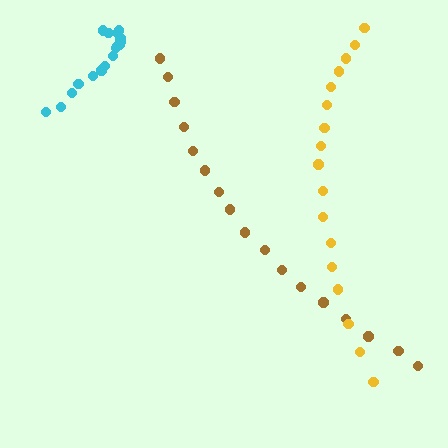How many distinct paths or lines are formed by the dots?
There are 3 distinct paths.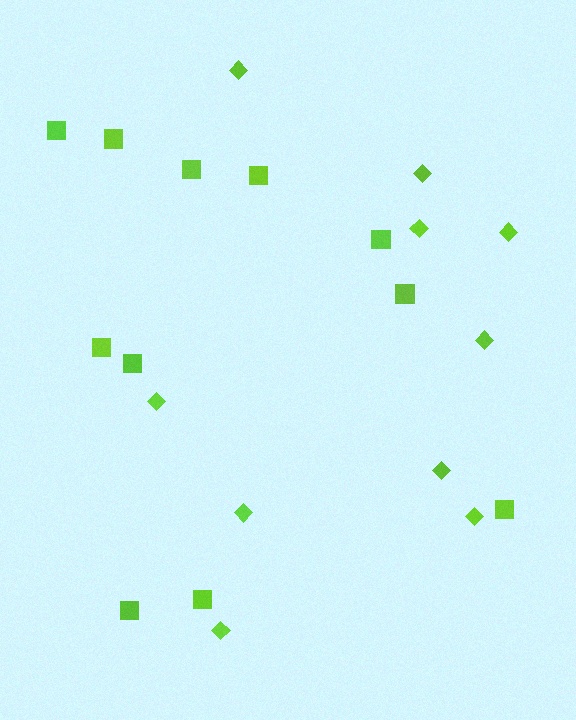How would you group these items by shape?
There are 2 groups: one group of diamonds (10) and one group of squares (11).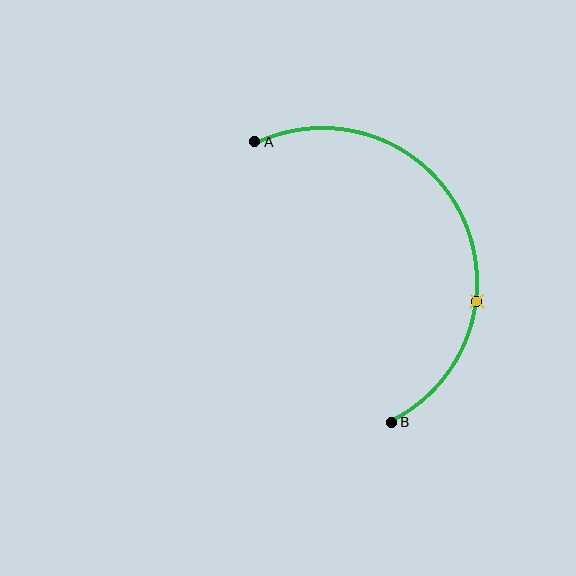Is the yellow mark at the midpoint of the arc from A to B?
No. The yellow mark lies on the arc but is closer to endpoint B. The arc midpoint would be at the point on the curve equidistant along the arc from both A and B.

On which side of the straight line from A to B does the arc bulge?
The arc bulges to the right of the straight line connecting A and B.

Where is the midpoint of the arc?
The arc midpoint is the point on the curve farthest from the straight line joining A and B. It sits to the right of that line.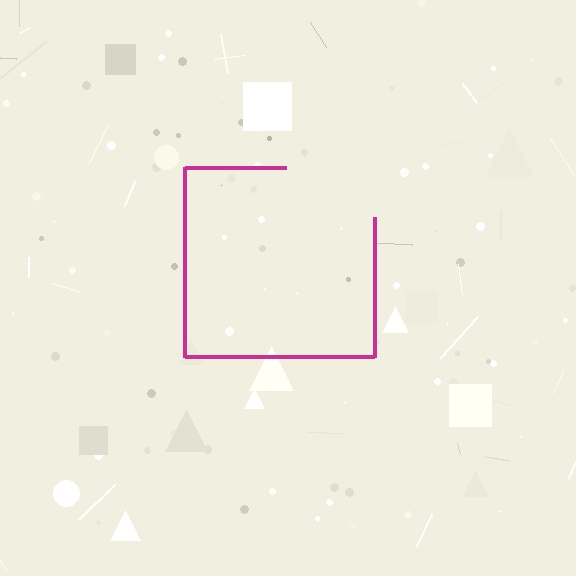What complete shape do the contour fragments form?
The contour fragments form a square.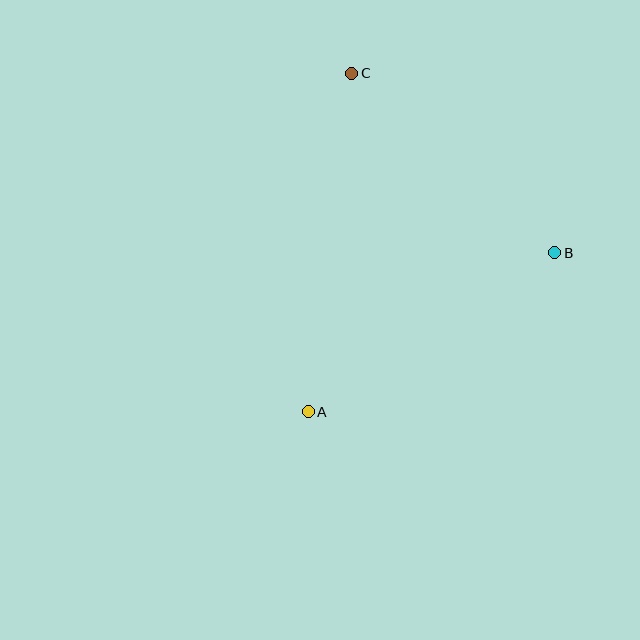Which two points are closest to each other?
Points B and C are closest to each other.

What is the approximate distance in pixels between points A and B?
The distance between A and B is approximately 293 pixels.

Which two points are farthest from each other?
Points A and C are farthest from each other.